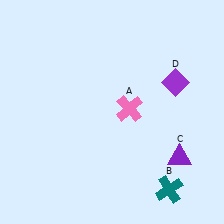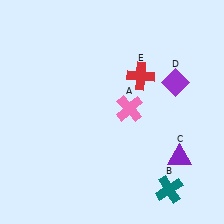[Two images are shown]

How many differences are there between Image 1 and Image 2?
There is 1 difference between the two images.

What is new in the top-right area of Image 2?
A red cross (E) was added in the top-right area of Image 2.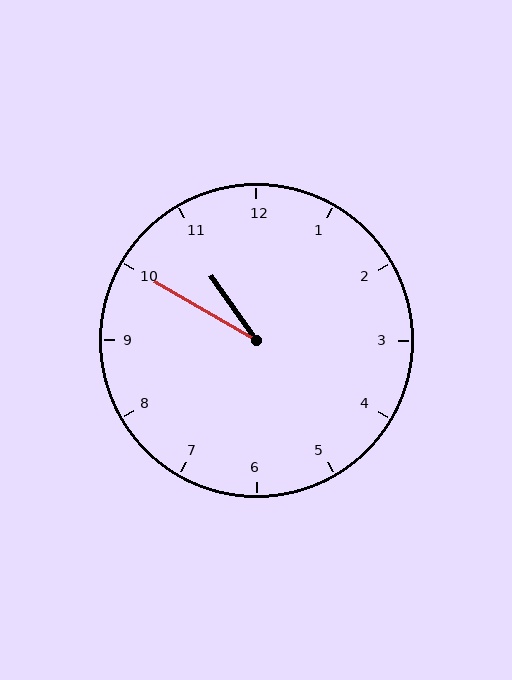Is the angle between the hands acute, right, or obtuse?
It is acute.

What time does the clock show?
10:50.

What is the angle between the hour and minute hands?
Approximately 25 degrees.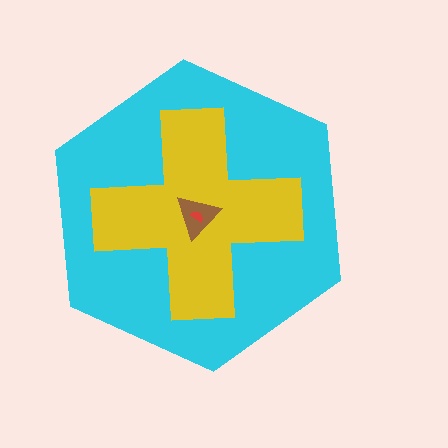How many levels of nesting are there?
4.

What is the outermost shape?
The cyan hexagon.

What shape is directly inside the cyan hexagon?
The yellow cross.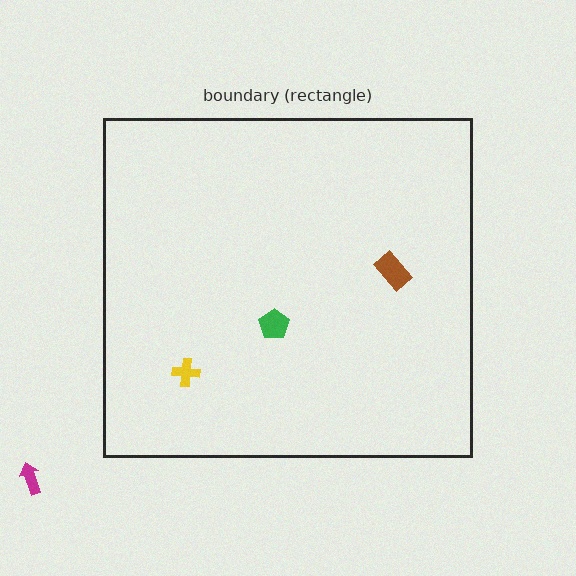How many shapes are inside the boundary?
3 inside, 1 outside.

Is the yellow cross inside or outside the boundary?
Inside.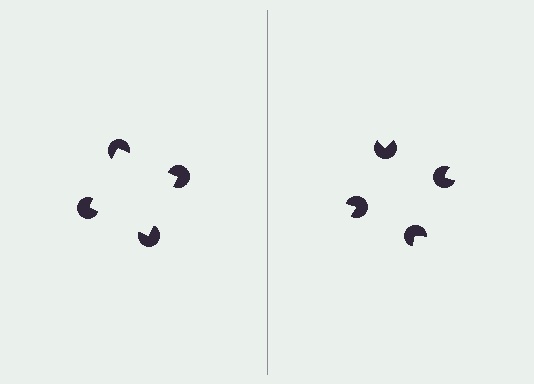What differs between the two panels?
The pac-man discs are positioned identically on both sides; only the wedge orientations differ. On the left they align to a square; on the right they are misaligned.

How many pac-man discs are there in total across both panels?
8 — 4 on each side.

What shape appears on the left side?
An illusory square.